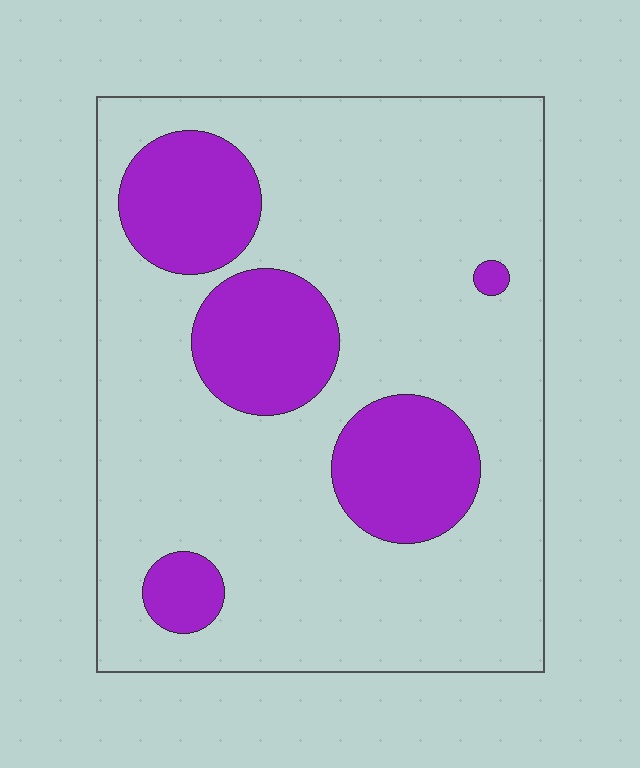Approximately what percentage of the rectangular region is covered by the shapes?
Approximately 20%.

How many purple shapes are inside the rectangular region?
5.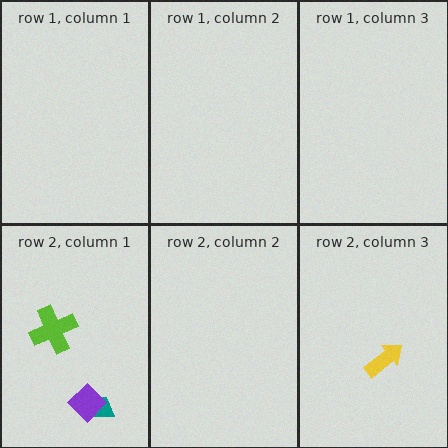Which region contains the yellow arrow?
The row 2, column 3 region.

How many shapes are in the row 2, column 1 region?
3.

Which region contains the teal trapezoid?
The row 2, column 1 region.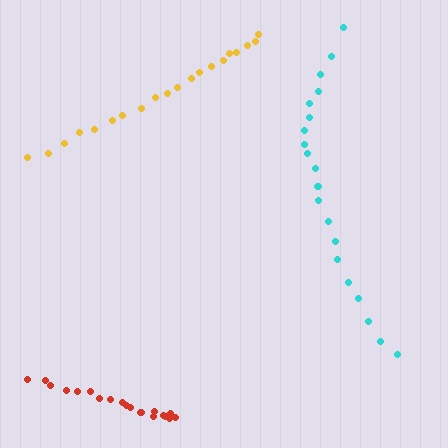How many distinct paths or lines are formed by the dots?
There are 3 distinct paths.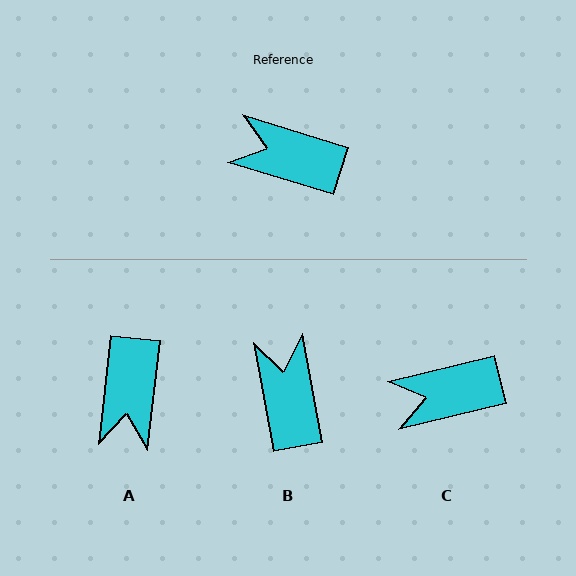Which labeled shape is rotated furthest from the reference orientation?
A, about 101 degrees away.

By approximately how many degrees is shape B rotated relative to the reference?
Approximately 62 degrees clockwise.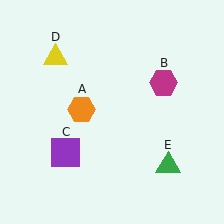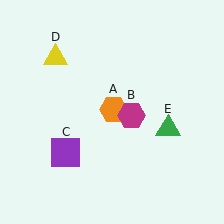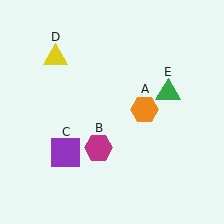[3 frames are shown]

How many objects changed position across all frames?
3 objects changed position: orange hexagon (object A), magenta hexagon (object B), green triangle (object E).